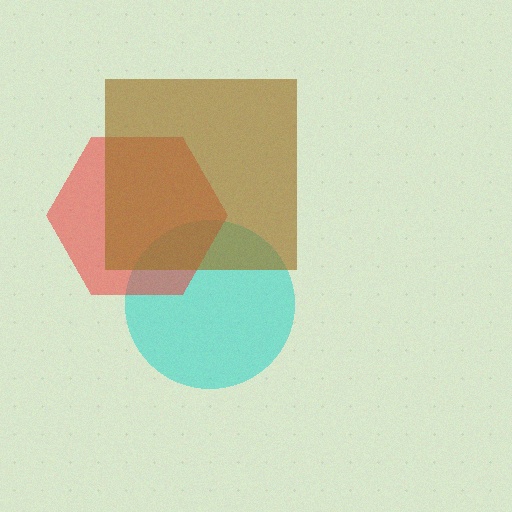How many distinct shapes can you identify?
There are 3 distinct shapes: a cyan circle, a red hexagon, a brown square.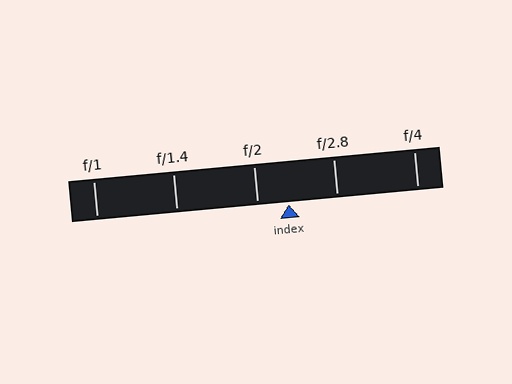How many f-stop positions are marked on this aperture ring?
There are 5 f-stop positions marked.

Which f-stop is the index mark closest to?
The index mark is closest to f/2.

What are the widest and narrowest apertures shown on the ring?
The widest aperture shown is f/1 and the narrowest is f/4.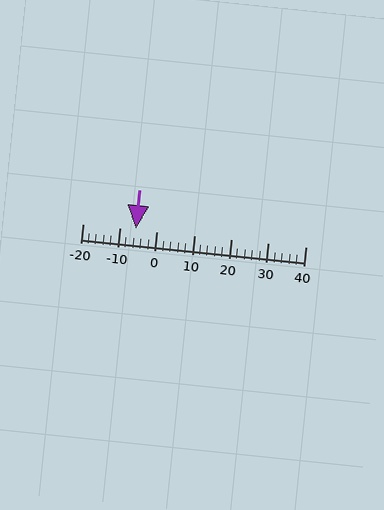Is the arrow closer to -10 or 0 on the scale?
The arrow is closer to -10.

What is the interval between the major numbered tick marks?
The major tick marks are spaced 10 units apart.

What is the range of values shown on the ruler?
The ruler shows values from -20 to 40.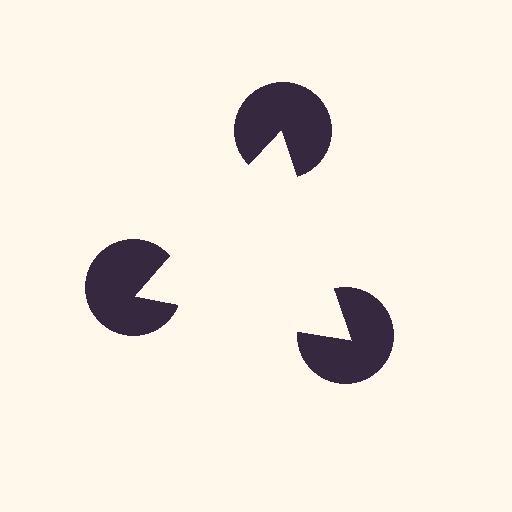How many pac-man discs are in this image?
There are 3 — one at each vertex of the illusory triangle.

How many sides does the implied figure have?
3 sides.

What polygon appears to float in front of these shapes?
An illusory triangle — its edges are inferred from the aligned wedge cuts in the pac-man discs, not physically drawn.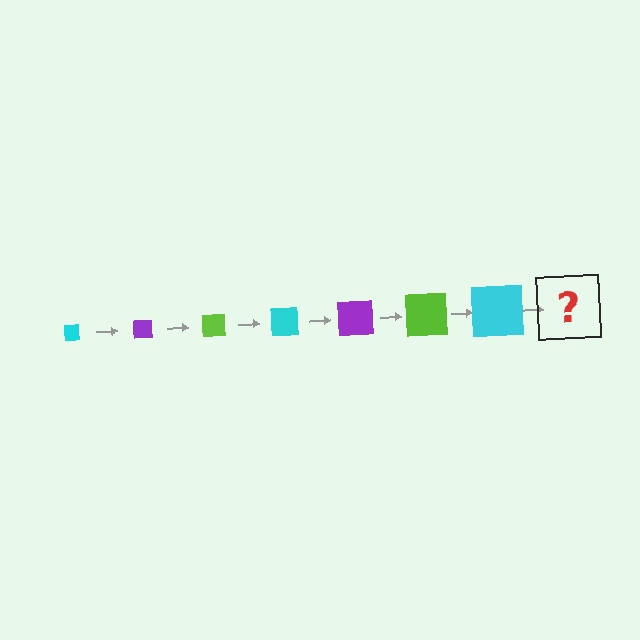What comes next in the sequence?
The next element should be a purple square, larger than the previous one.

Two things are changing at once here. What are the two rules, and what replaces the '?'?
The two rules are that the square grows larger each step and the color cycles through cyan, purple, and lime. The '?' should be a purple square, larger than the previous one.